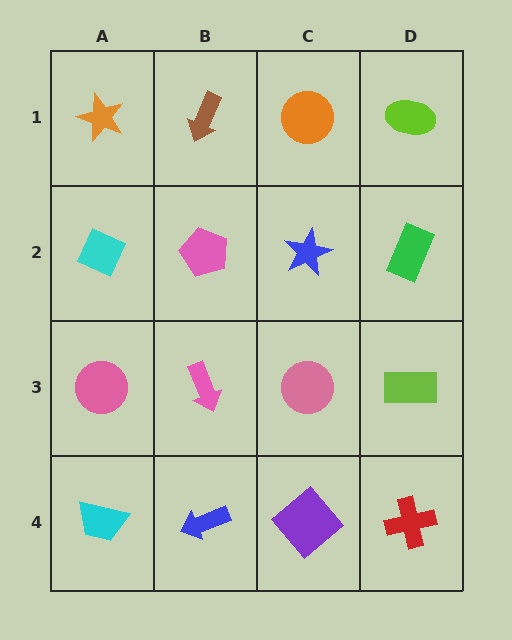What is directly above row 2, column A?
An orange star.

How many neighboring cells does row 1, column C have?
3.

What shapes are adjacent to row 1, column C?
A blue star (row 2, column C), a brown arrow (row 1, column B), a lime ellipse (row 1, column D).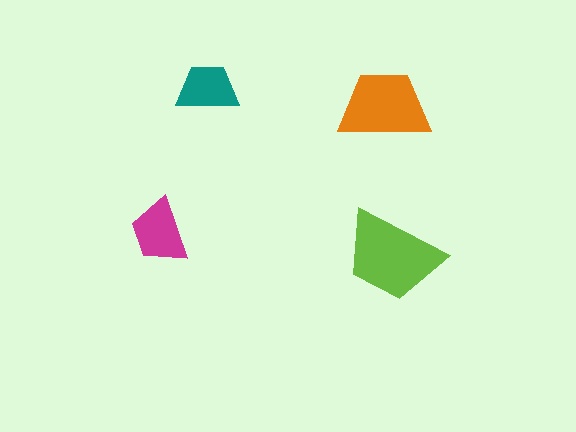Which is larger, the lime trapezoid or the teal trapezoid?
The lime one.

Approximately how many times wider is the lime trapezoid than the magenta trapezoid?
About 1.5 times wider.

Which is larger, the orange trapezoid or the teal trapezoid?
The orange one.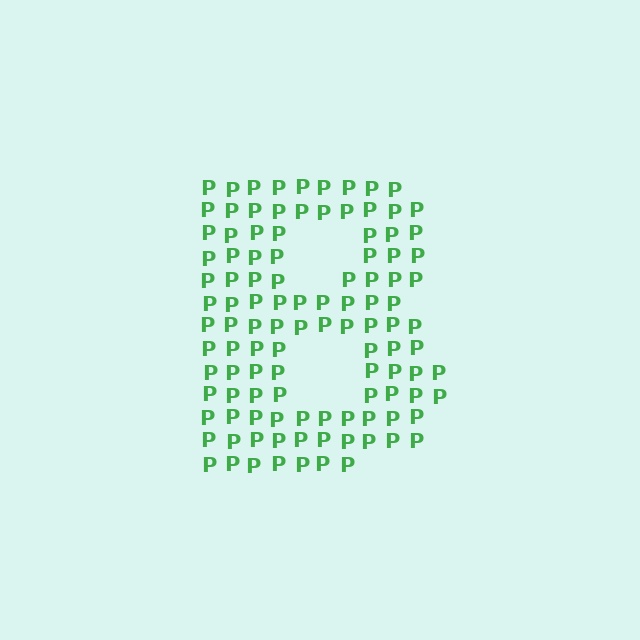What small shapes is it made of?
It is made of small letter P's.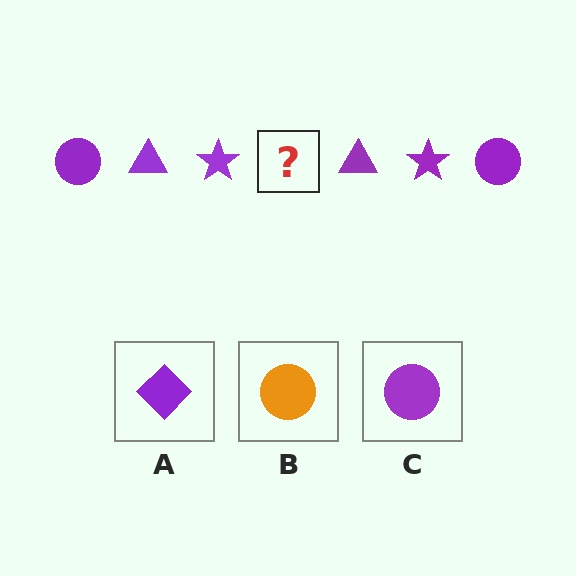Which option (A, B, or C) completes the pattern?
C.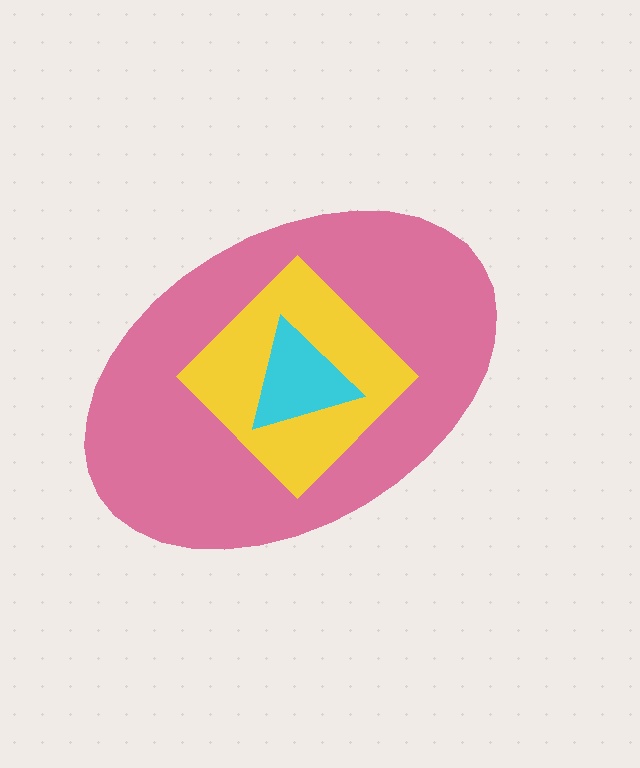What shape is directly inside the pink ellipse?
The yellow diamond.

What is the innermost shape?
The cyan triangle.